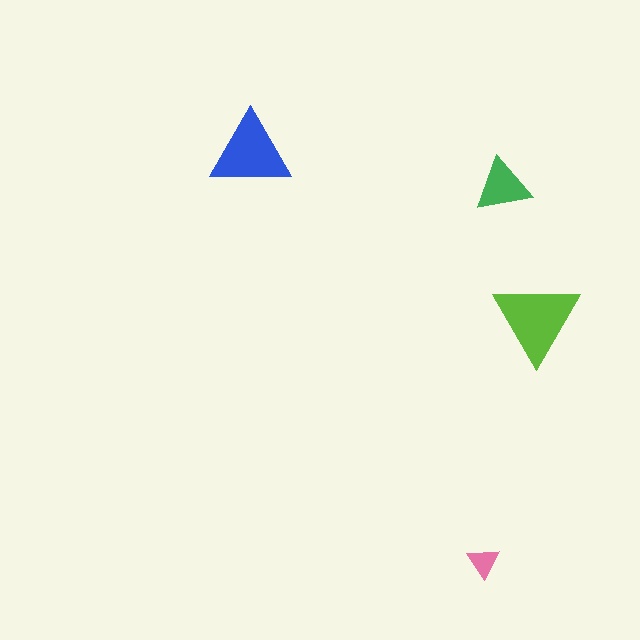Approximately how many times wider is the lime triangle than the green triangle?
About 1.5 times wider.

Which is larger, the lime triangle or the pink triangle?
The lime one.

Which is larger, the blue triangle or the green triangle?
The blue one.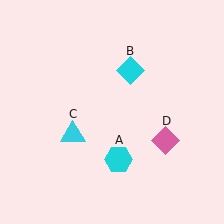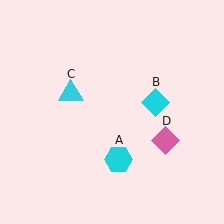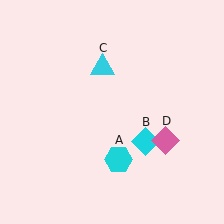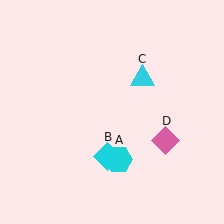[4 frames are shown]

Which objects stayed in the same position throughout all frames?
Cyan hexagon (object A) and pink diamond (object D) remained stationary.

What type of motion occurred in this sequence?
The cyan diamond (object B), cyan triangle (object C) rotated clockwise around the center of the scene.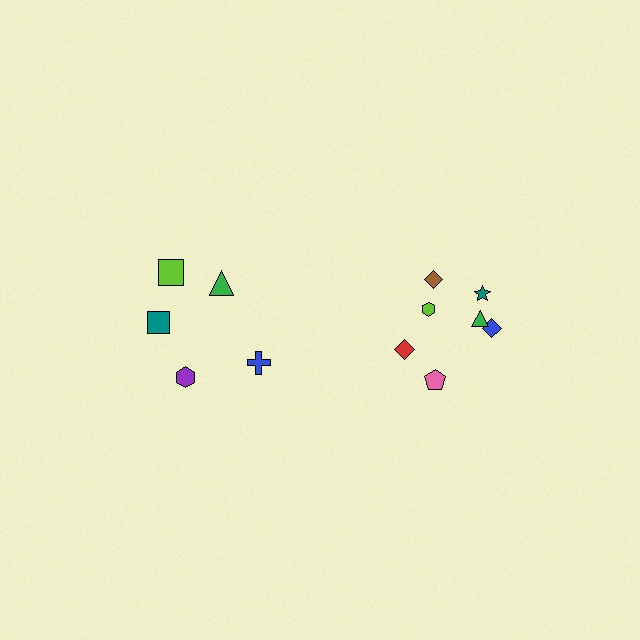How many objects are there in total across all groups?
There are 12 objects.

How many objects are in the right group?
There are 7 objects.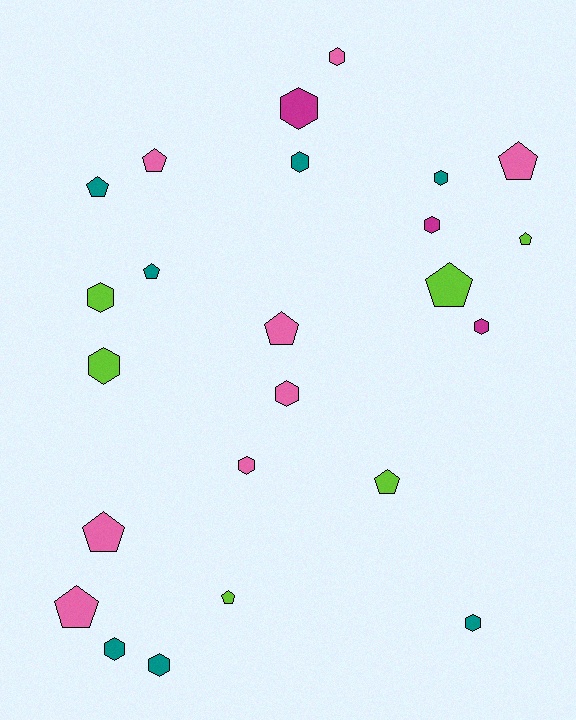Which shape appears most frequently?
Hexagon, with 13 objects.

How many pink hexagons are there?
There are 3 pink hexagons.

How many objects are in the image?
There are 24 objects.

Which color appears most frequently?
Pink, with 8 objects.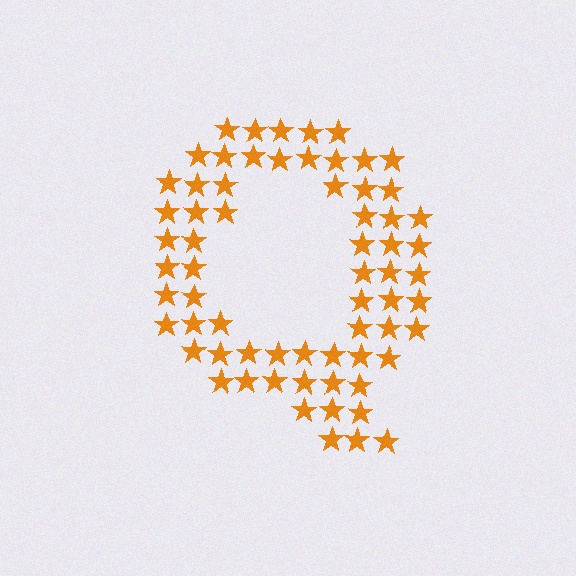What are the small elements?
The small elements are stars.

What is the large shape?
The large shape is the letter Q.